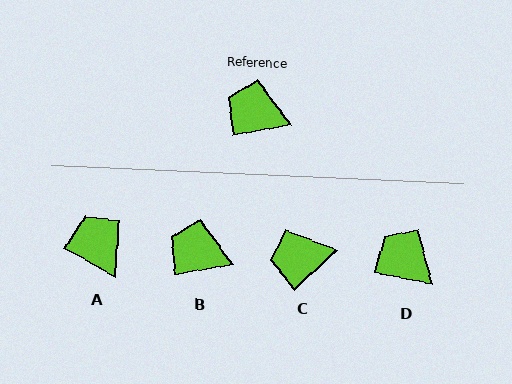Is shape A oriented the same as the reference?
No, it is off by about 40 degrees.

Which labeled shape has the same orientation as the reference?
B.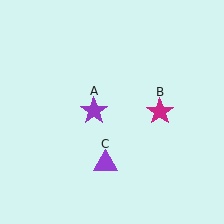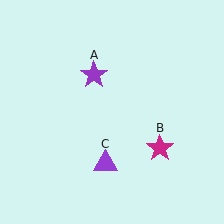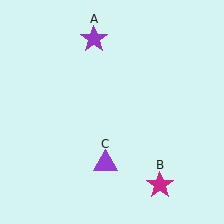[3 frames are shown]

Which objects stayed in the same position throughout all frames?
Purple triangle (object C) remained stationary.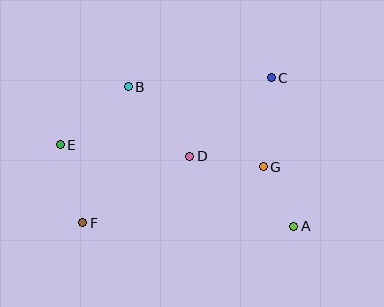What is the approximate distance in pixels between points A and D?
The distance between A and D is approximately 125 pixels.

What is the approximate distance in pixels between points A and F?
The distance between A and F is approximately 211 pixels.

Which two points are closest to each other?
Points A and G are closest to each other.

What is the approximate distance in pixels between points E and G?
The distance between E and G is approximately 204 pixels.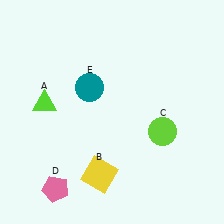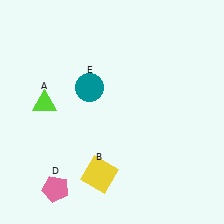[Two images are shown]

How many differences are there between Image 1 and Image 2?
There is 1 difference between the two images.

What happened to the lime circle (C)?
The lime circle (C) was removed in Image 2. It was in the bottom-right area of Image 1.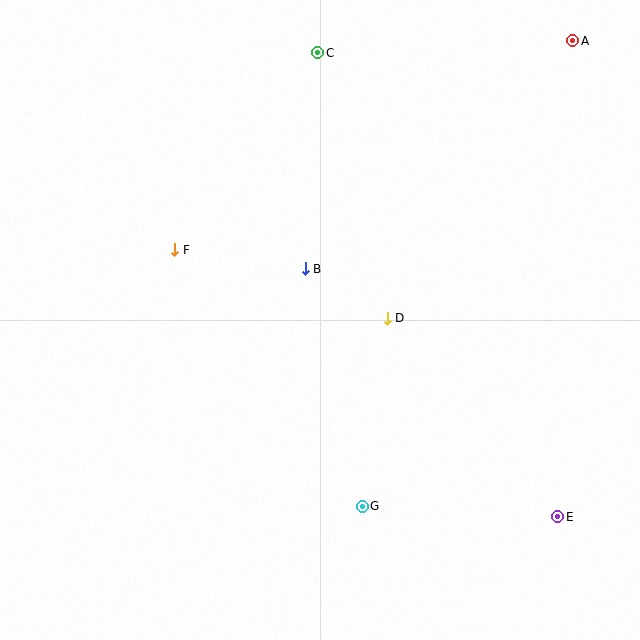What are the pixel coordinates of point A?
Point A is at (573, 41).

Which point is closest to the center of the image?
Point B at (305, 269) is closest to the center.